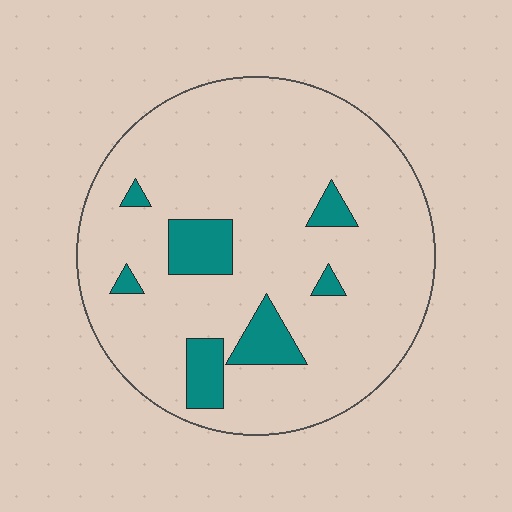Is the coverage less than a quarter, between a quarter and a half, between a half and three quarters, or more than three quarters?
Less than a quarter.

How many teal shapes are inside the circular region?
7.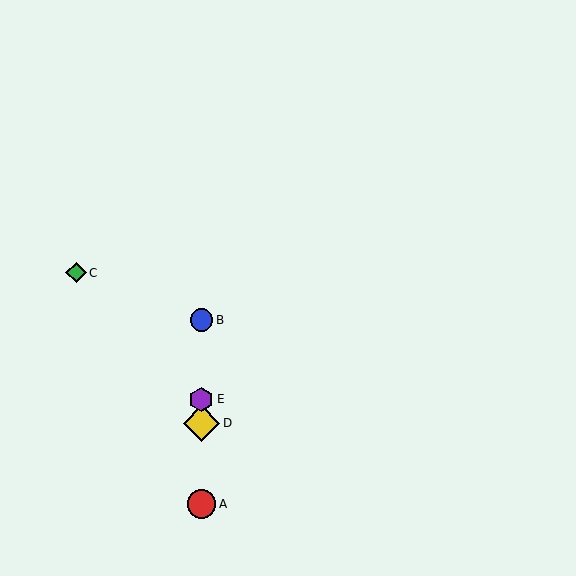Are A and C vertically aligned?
No, A is at x≈201 and C is at x≈76.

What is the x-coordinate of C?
Object C is at x≈76.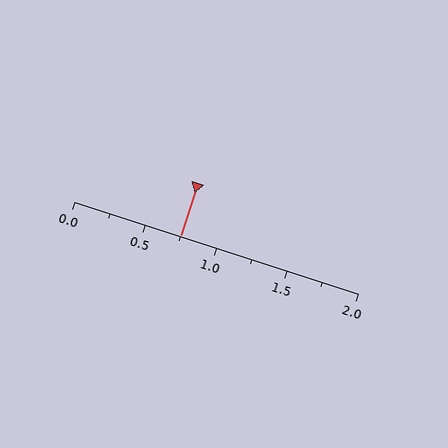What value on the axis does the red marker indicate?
The marker indicates approximately 0.75.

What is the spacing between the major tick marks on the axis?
The major ticks are spaced 0.5 apart.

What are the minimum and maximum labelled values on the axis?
The axis runs from 0.0 to 2.0.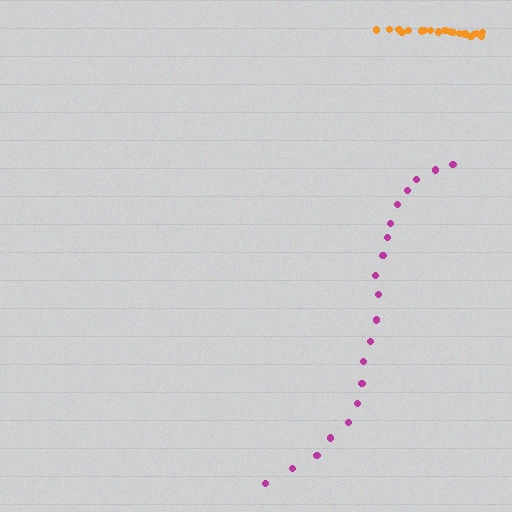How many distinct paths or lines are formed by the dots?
There are 2 distinct paths.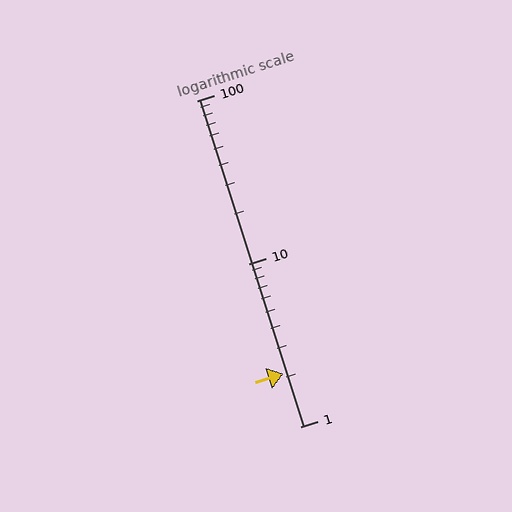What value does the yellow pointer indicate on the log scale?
The pointer indicates approximately 2.1.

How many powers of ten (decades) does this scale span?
The scale spans 2 decades, from 1 to 100.